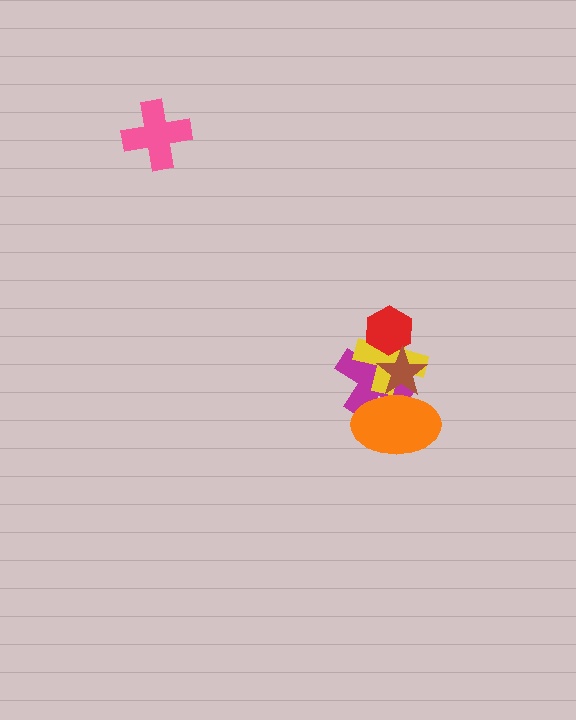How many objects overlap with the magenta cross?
4 objects overlap with the magenta cross.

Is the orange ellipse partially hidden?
Yes, it is partially covered by another shape.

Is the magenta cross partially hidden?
Yes, it is partially covered by another shape.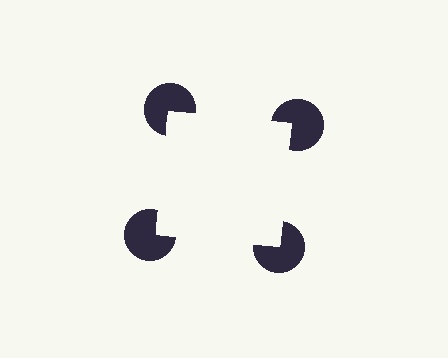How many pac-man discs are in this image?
There are 4 — one at each vertex of the illusory square.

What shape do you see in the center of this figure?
An illusory square — its edges are inferred from the aligned wedge cuts in the pac-man discs, not physically drawn.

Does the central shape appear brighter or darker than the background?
It typically appears slightly brighter than the background, even though no actual brightness change is drawn.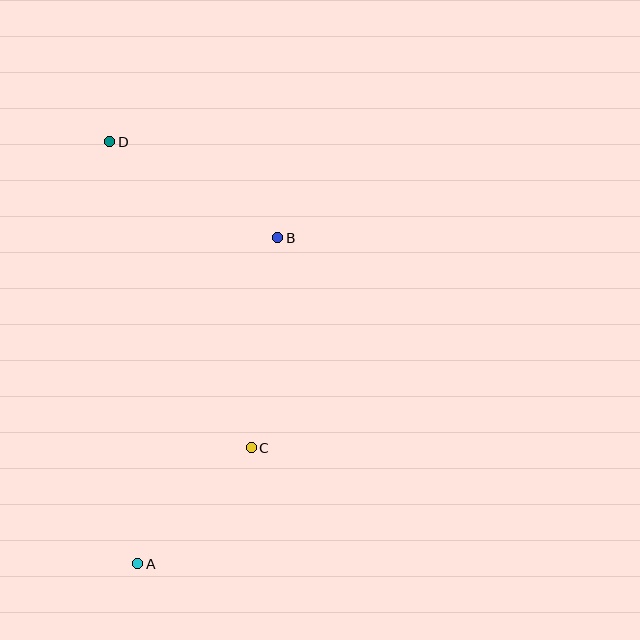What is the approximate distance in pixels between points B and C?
The distance between B and C is approximately 211 pixels.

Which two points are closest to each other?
Points A and C are closest to each other.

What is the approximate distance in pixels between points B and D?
The distance between B and D is approximately 193 pixels.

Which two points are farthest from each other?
Points A and D are farthest from each other.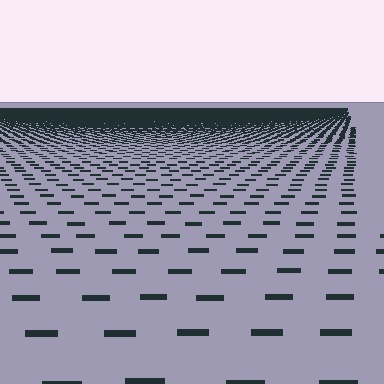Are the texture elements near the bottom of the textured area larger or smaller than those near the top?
Larger. Near the bottom, elements are closer to the viewer and appear at a bigger on-screen size.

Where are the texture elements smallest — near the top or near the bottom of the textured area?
Near the top.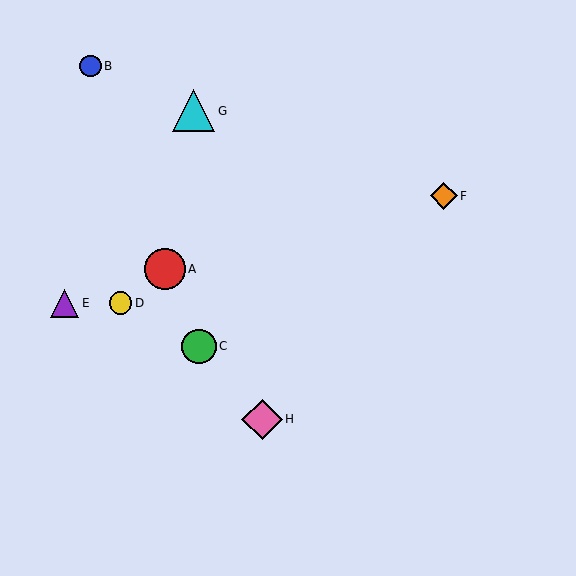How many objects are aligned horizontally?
2 objects (D, E) are aligned horizontally.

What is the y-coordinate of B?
Object B is at y≈66.